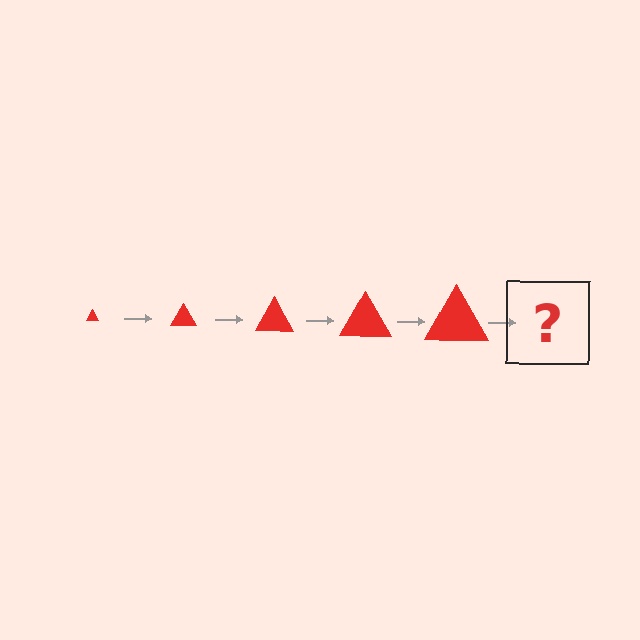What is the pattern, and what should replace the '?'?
The pattern is that the triangle gets progressively larger each step. The '?' should be a red triangle, larger than the previous one.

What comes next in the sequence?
The next element should be a red triangle, larger than the previous one.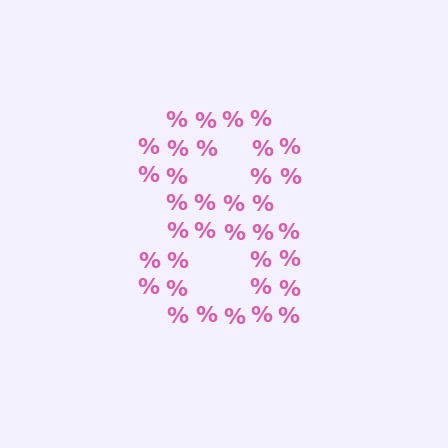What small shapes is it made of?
It is made of small percent signs.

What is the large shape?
The large shape is the digit 8.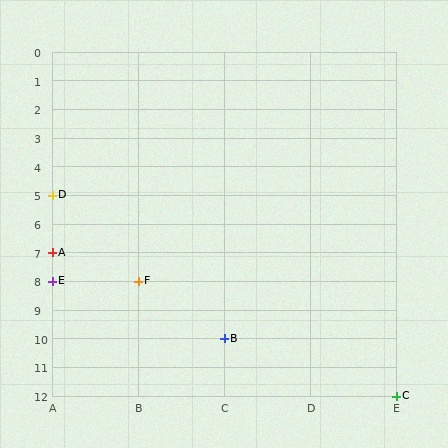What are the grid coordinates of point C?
Point C is at grid coordinates (E, 12).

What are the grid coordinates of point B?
Point B is at grid coordinates (C, 10).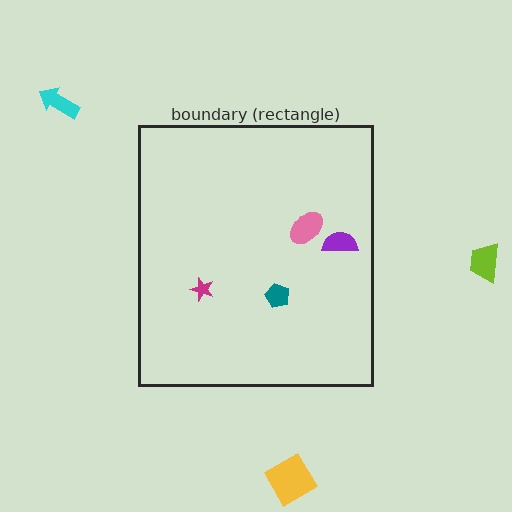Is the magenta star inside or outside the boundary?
Inside.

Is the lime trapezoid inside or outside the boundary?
Outside.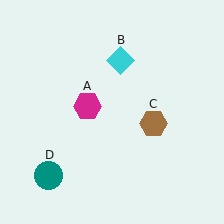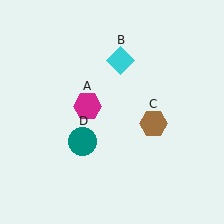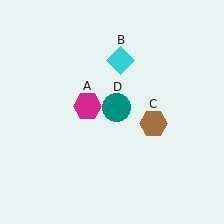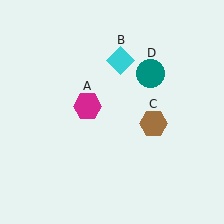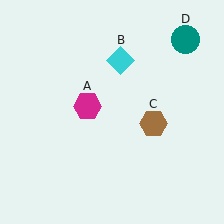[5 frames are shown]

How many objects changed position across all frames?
1 object changed position: teal circle (object D).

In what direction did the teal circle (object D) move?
The teal circle (object D) moved up and to the right.